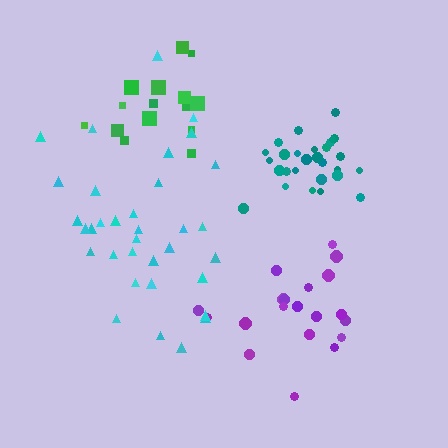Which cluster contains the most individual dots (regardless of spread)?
Cyan (34).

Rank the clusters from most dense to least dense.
teal, green, purple, cyan.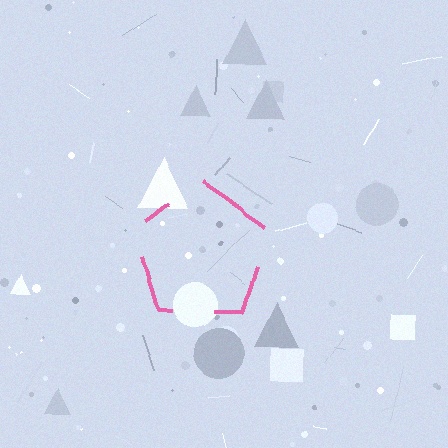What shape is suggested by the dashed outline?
The dashed outline suggests a pentagon.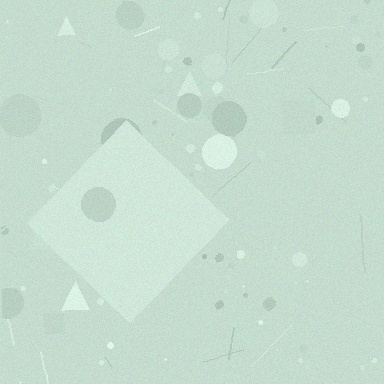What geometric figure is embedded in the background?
A diamond is embedded in the background.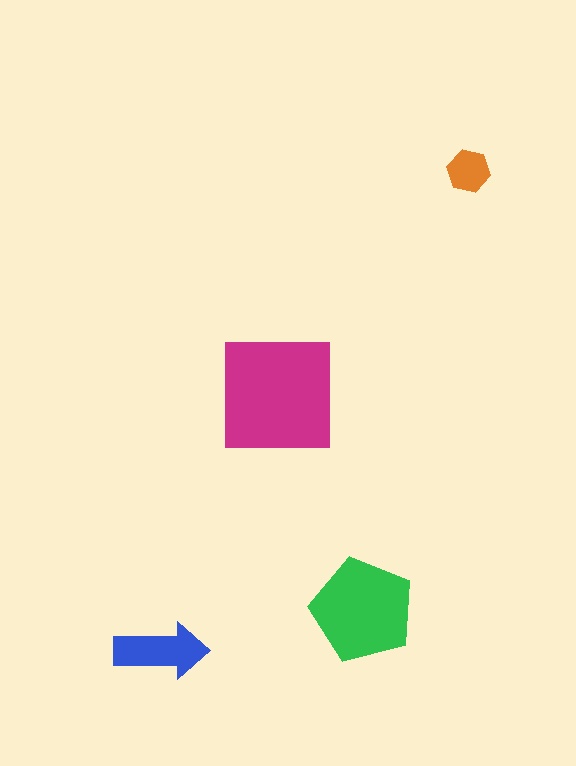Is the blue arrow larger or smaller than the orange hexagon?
Larger.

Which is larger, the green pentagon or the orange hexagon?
The green pentagon.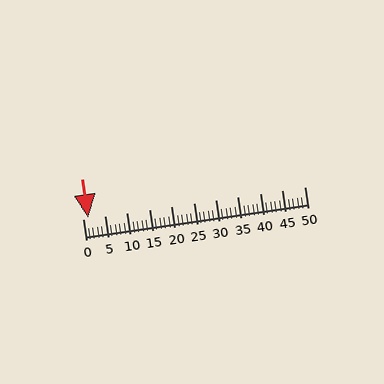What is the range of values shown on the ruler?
The ruler shows values from 0 to 50.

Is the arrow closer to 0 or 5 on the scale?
The arrow is closer to 0.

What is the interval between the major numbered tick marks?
The major tick marks are spaced 5 units apart.